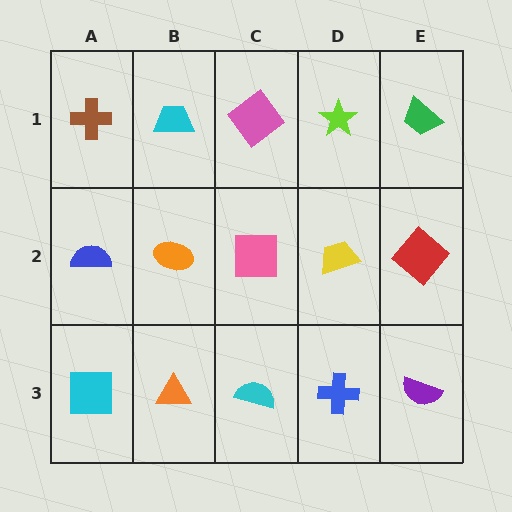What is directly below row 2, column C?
A cyan semicircle.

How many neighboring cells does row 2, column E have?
3.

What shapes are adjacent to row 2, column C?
A pink diamond (row 1, column C), a cyan semicircle (row 3, column C), an orange ellipse (row 2, column B), a yellow trapezoid (row 2, column D).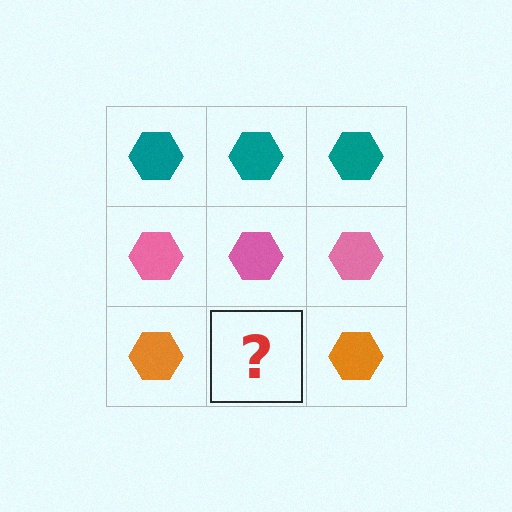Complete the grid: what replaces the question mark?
The question mark should be replaced with an orange hexagon.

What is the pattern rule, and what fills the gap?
The rule is that each row has a consistent color. The gap should be filled with an orange hexagon.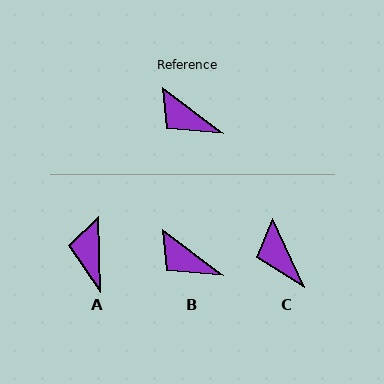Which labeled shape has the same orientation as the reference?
B.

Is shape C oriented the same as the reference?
No, it is off by about 27 degrees.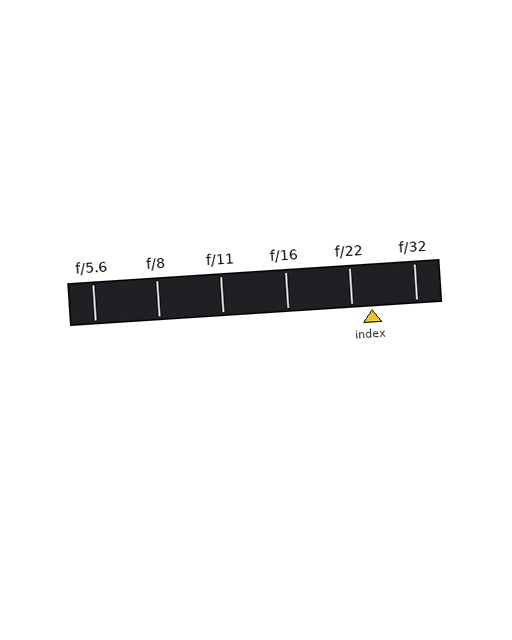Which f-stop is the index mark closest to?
The index mark is closest to f/22.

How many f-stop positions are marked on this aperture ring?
There are 6 f-stop positions marked.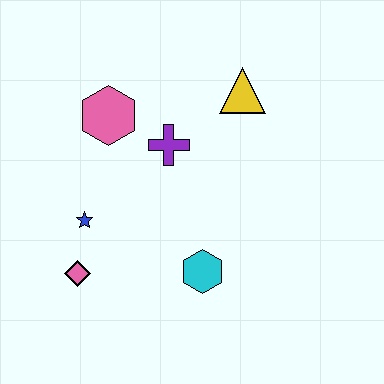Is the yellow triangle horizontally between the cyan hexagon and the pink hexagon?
No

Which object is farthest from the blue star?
The yellow triangle is farthest from the blue star.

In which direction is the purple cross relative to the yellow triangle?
The purple cross is to the left of the yellow triangle.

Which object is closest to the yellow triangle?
The purple cross is closest to the yellow triangle.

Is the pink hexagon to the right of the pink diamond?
Yes